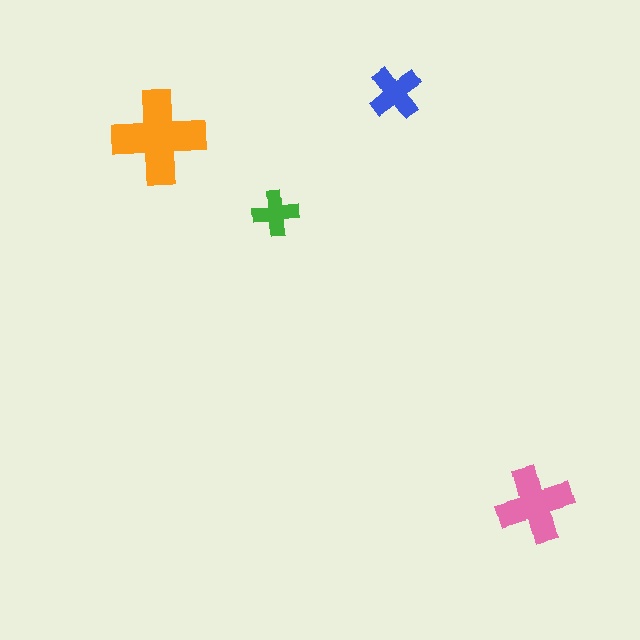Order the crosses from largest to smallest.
the orange one, the pink one, the blue one, the green one.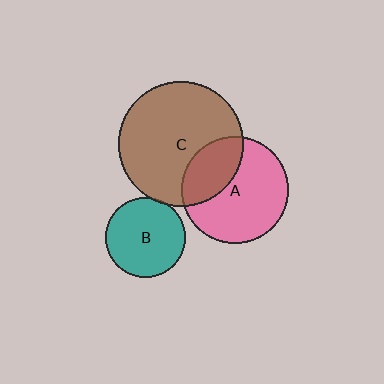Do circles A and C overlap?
Yes.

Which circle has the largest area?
Circle C (brown).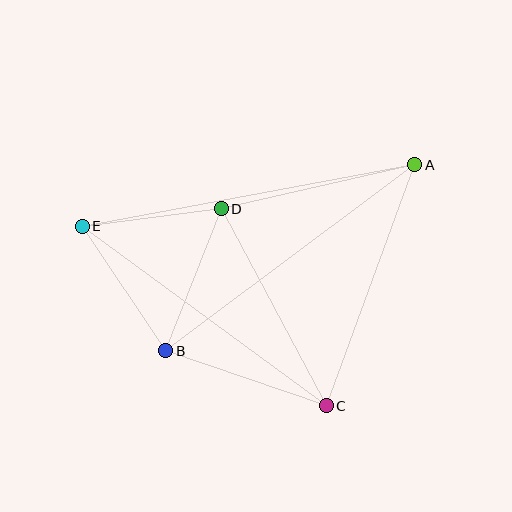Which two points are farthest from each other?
Points A and E are farthest from each other.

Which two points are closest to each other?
Points D and E are closest to each other.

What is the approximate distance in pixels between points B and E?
The distance between B and E is approximately 150 pixels.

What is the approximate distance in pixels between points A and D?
The distance between A and D is approximately 198 pixels.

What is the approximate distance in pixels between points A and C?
The distance between A and C is approximately 257 pixels.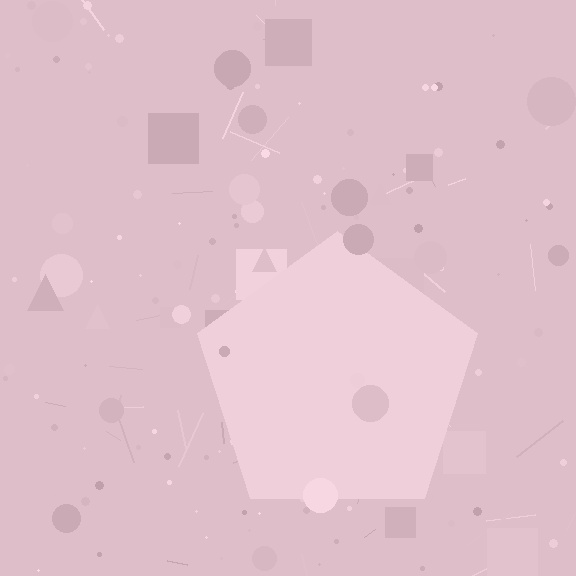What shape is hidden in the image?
A pentagon is hidden in the image.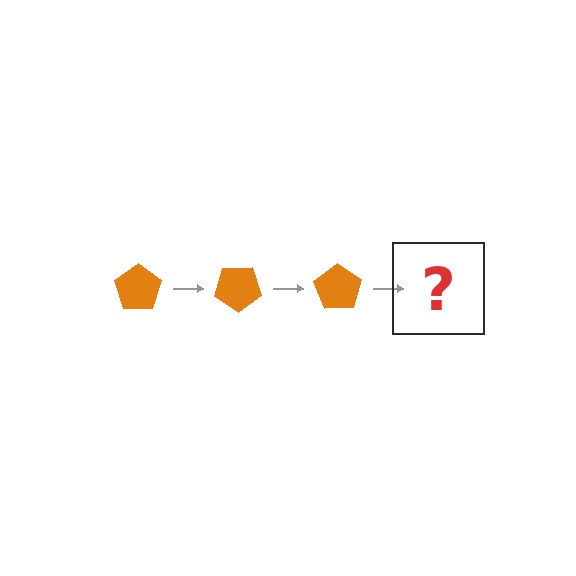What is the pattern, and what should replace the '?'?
The pattern is that the pentagon rotates 35 degrees each step. The '?' should be an orange pentagon rotated 105 degrees.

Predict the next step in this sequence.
The next step is an orange pentagon rotated 105 degrees.